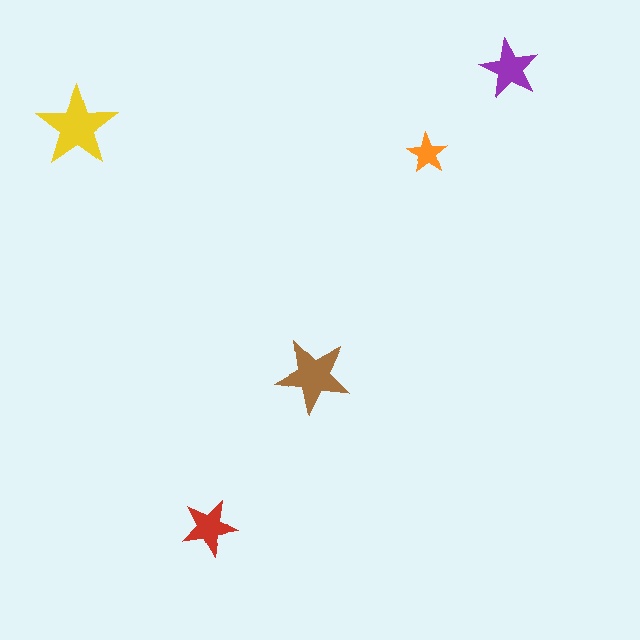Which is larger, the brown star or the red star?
The brown one.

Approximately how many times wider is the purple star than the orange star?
About 1.5 times wider.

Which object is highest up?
The purple star is topmost.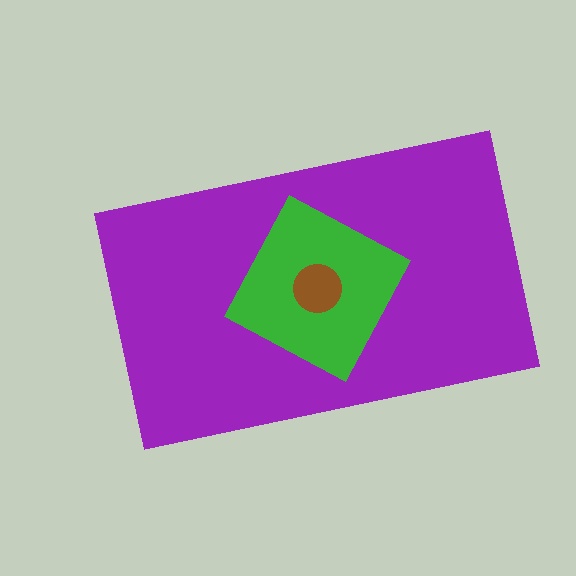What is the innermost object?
The brown circle.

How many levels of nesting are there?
3.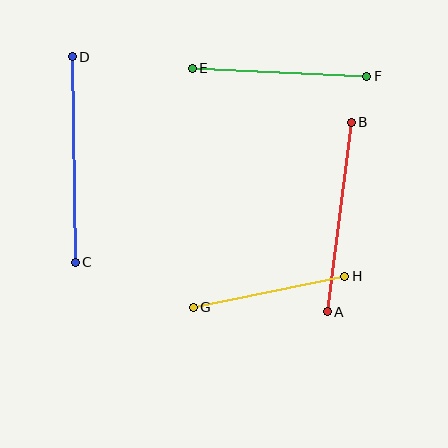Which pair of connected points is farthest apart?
Points C and D are farthest apart.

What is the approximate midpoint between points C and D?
The midpoint is at approximately (74, 160) pixels.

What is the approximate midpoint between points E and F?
The midpoint is at approximately (280, 72) pixels.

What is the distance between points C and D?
The distance is approximately 205 pixels.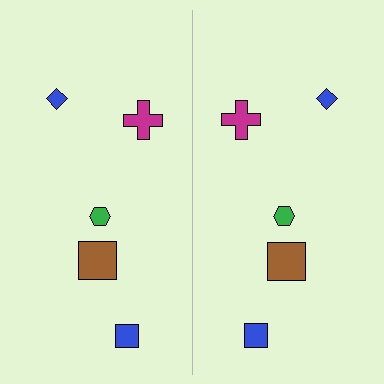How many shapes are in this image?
There are 10 shapes in this image.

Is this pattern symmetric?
Yes, this pattern has bilateral (reflection) symmetry.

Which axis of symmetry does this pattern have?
The pattern has a vertical axis of symmetry running through the center of the image.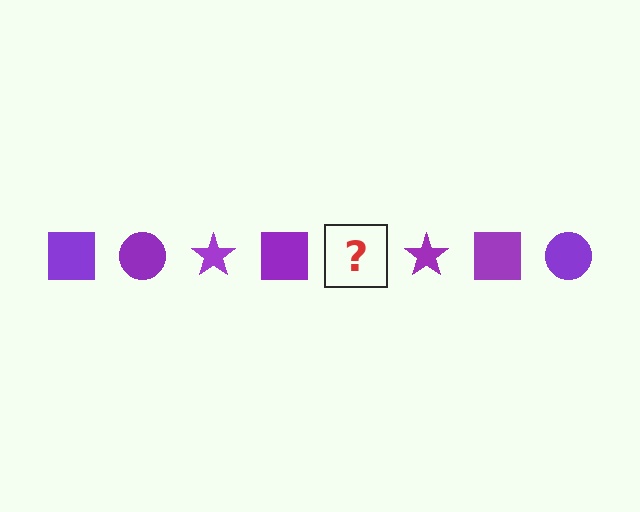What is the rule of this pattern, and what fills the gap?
The rule is that the pattern cycles through square, circle, star shapes in purple. The gap should be filled with a purple circle.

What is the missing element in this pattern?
The missing element is a purple circle.